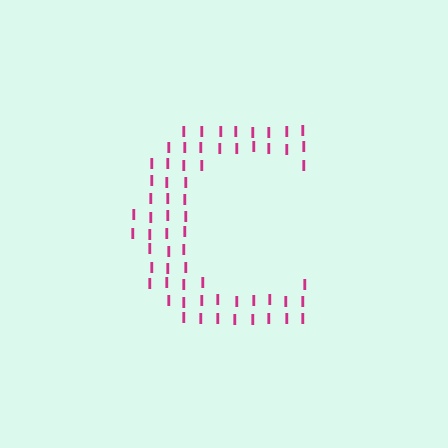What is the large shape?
The large shape is the letter C.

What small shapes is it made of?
It is made of small letter I's.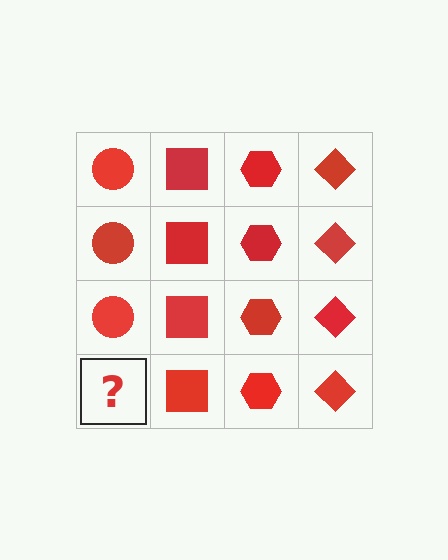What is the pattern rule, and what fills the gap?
The rule is that each column has a consistent shape. The gap should be filled with a red circle.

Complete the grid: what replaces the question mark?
The question mark should be replaced with a red circle.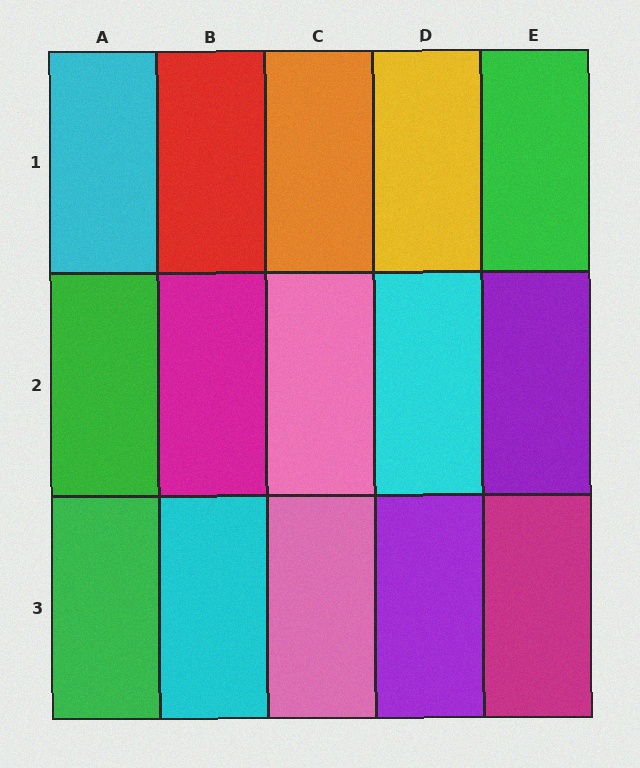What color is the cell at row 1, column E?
Green.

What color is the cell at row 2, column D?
Cyan.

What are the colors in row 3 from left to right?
Green, cyan, pink, purple, magenta.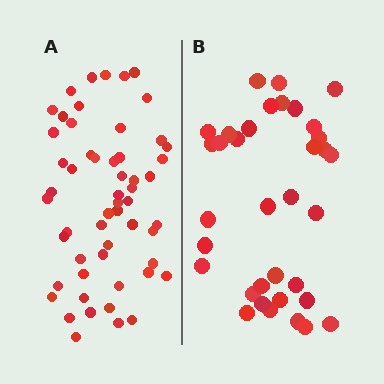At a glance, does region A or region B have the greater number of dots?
Region A (the left region) has more dots.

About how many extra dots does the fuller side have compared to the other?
Region A has approximately 20 more dots than region B.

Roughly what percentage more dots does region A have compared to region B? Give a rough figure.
About 55% more.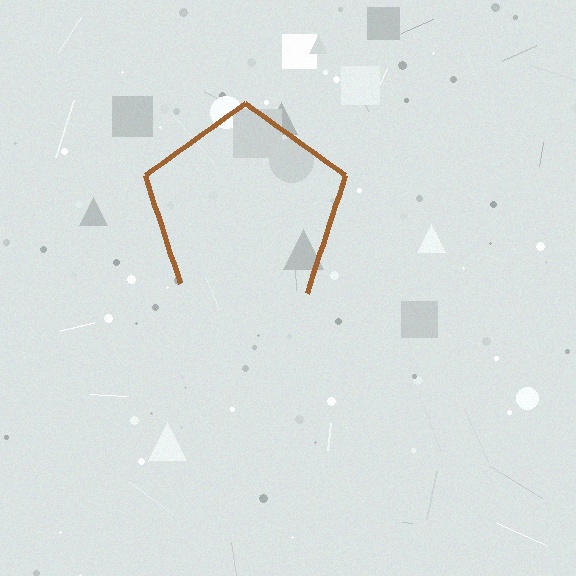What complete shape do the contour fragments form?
The contour fragments form a pentagon.